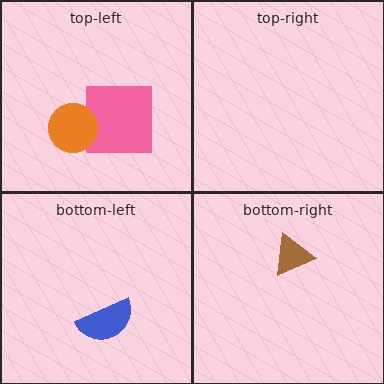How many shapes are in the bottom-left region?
1.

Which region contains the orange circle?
The top-left region.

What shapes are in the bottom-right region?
The brown triangle.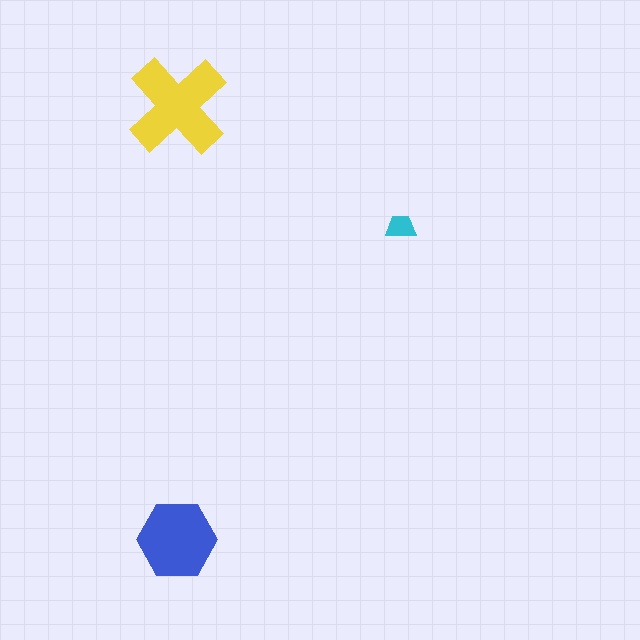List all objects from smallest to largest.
The cyan trapezoid, the blue hexagon, the yellow cross.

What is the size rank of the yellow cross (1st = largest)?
1st.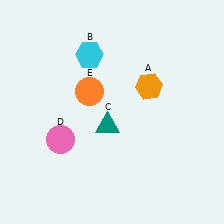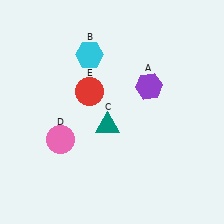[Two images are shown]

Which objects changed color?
A changed from orange to purple. E changed from orange to red.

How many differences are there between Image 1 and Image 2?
There are 2 differences between the two images.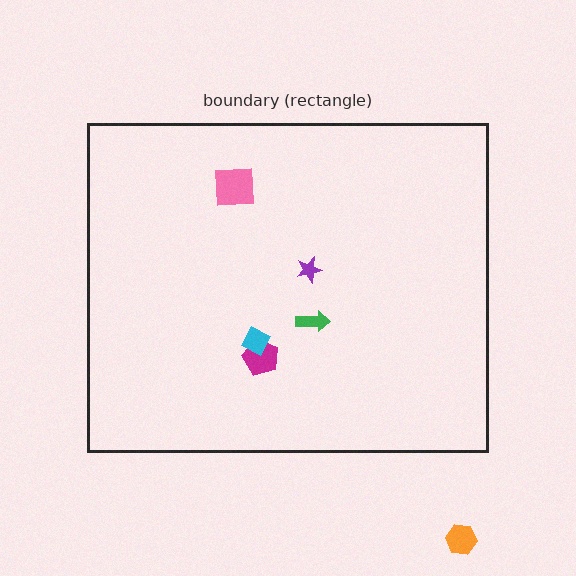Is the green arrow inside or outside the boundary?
Inside.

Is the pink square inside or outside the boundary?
Inside.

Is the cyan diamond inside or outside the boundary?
Inside.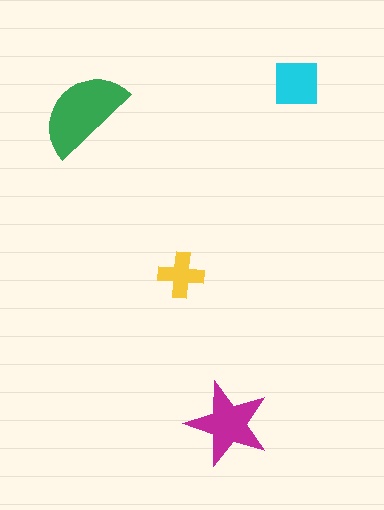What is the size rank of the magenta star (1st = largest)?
2nd.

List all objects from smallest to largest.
The yellow cross, the cyan square, the magenta star, the green semicircle.